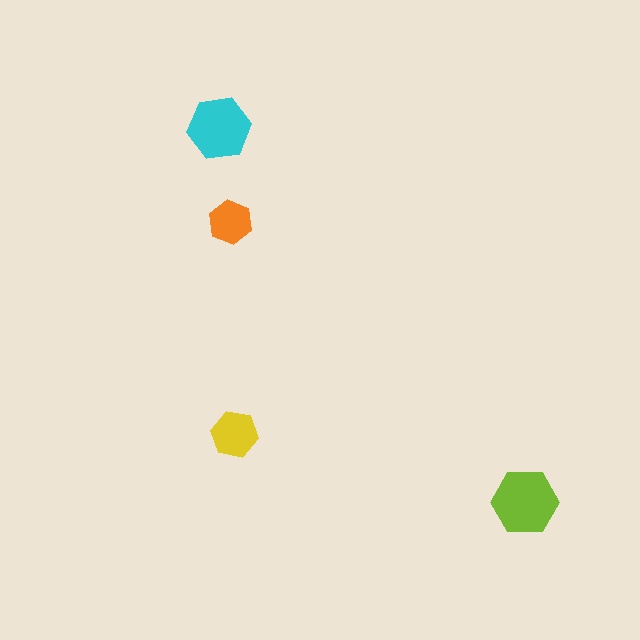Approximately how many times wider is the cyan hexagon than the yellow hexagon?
About 1.5 times wider.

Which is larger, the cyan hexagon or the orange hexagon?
The cyan one.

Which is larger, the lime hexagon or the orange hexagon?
The lime one.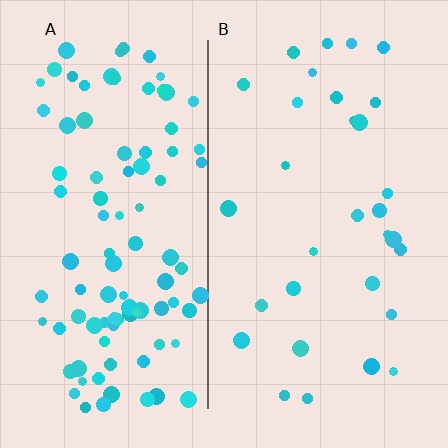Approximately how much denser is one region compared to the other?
Approximately 3.1× — region A over region B.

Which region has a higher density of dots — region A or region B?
A (the left).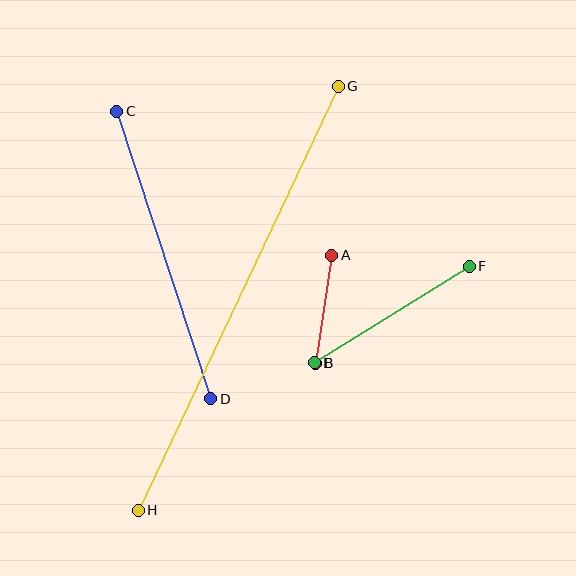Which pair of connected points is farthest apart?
Points G and H are farthest apart.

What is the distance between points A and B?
The distance is approximately 109 pixels.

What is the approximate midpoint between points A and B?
The midpoint is at approximately (323, 309) pixels.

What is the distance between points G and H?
The distance is approximately 469 pixels.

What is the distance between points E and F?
The distance is approximately 183 pixels.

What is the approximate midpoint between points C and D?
The midpoint is at approximately (164, 255) pixels.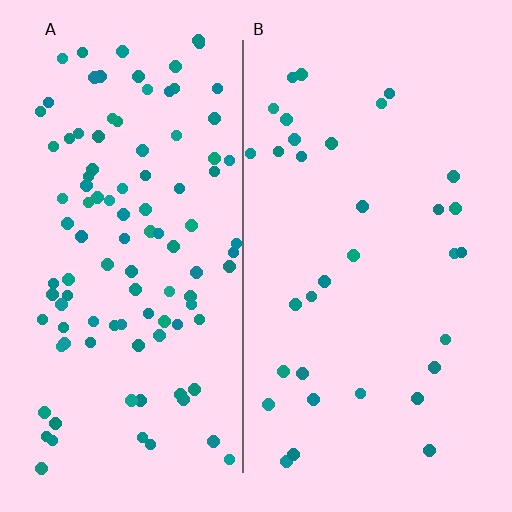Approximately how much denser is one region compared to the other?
Approximately 3.2× — region A over region B.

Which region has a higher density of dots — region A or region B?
A (the left).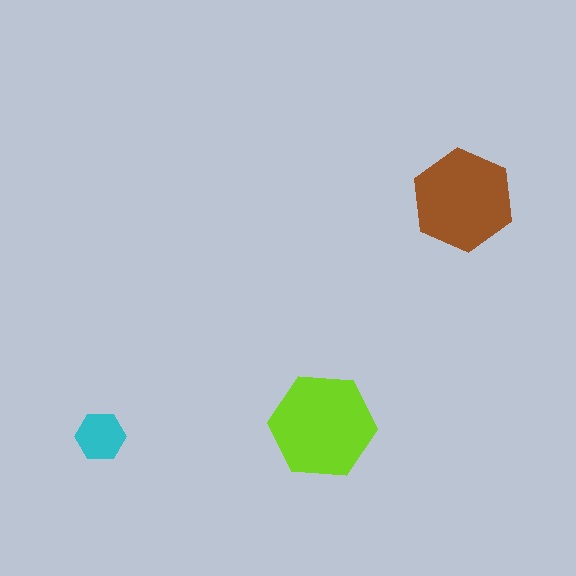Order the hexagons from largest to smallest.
the lime one, the brown one, the cyan one.